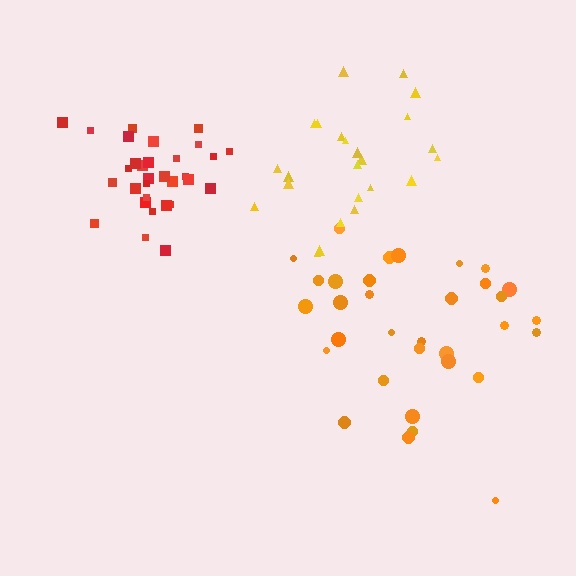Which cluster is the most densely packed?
Red.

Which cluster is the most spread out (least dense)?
Orange.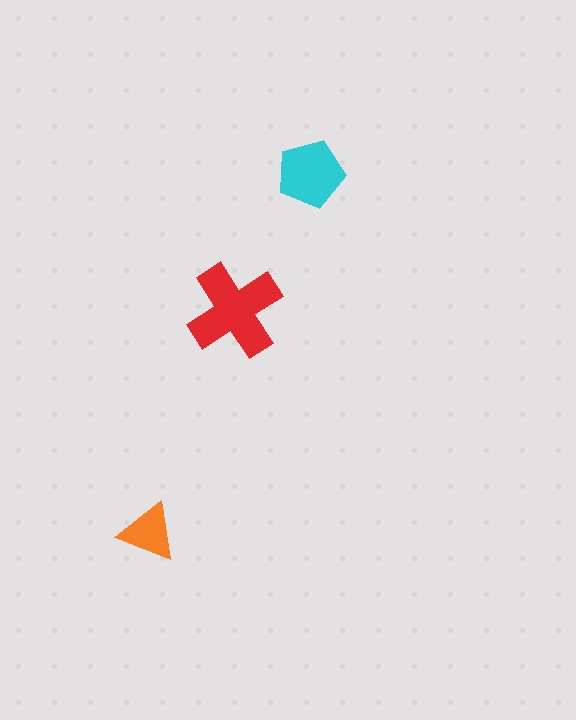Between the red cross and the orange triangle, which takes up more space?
The red cross.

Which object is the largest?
The red cross.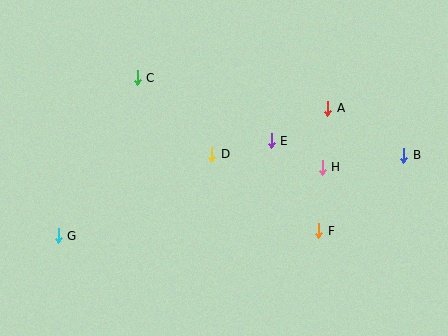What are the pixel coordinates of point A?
Point A is at (328, 108).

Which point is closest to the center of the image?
Point D at (212, 154) is closest to the center.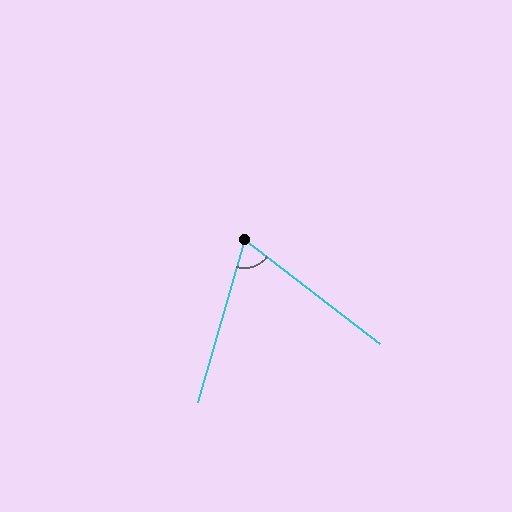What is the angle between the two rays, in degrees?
Approximately 68 degrees.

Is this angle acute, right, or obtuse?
It is acute.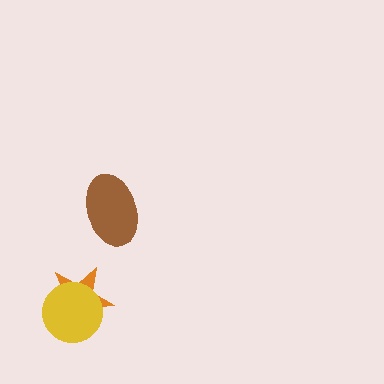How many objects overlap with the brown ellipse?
0 objects overlap with the brown ellipse.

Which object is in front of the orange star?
The yellow circle is in front of the orange star.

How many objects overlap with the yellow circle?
1 object overlaps with the yellow circle.